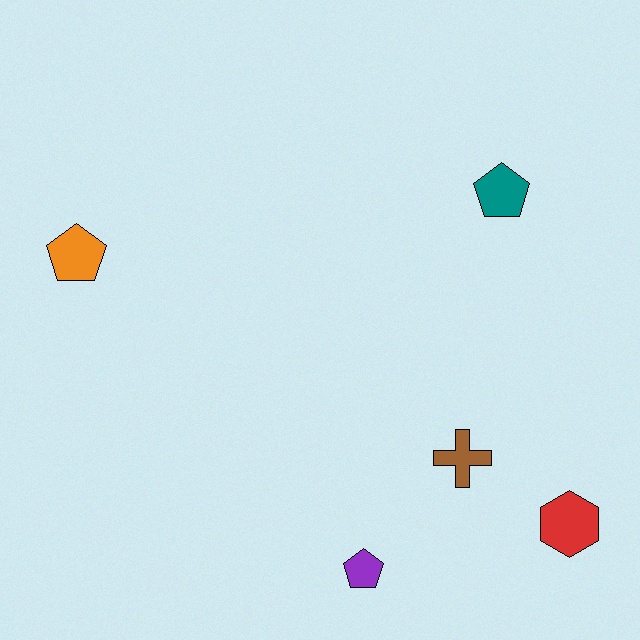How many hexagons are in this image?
There is 1 hexagon.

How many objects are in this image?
There are 5 objects.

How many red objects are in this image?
There is 1 red object.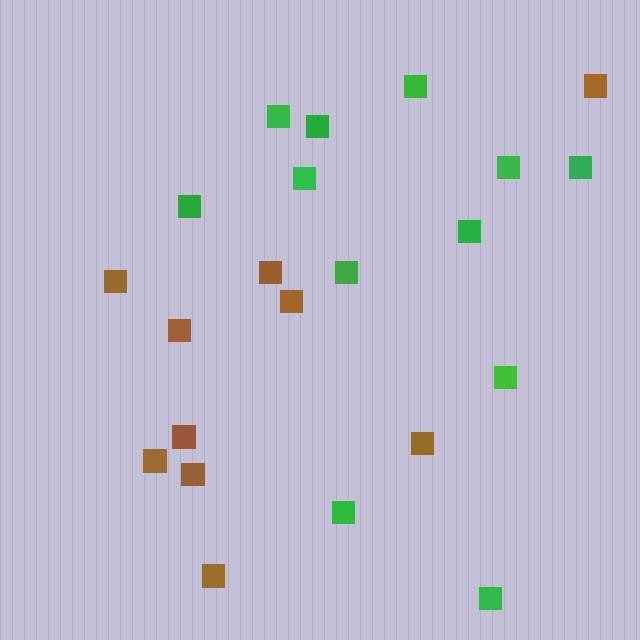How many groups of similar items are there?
There are 2 groups: one group of brown squares (10) and one group of green squares (12).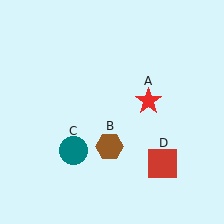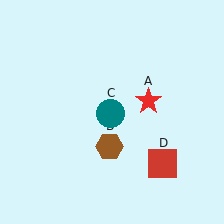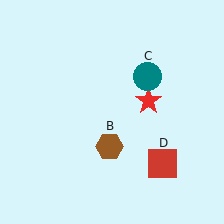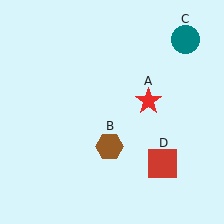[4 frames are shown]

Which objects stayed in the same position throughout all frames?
Red star (object A) and brown hexagon (object B) and red square (object D) remained stationary.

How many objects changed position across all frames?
1 object changed position: teal circle (object C).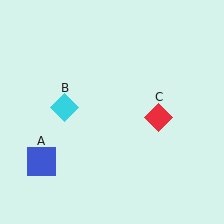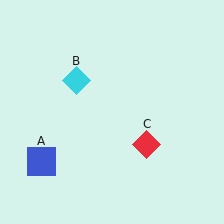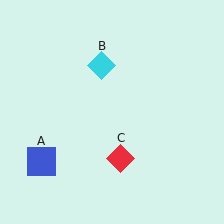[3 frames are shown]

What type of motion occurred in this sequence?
The cyan diamond (object B), red diamond (object C) rotated clockwise around the center of the scene.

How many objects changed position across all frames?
2 objects changed position: cyan diamond (object B), red diamond (object C).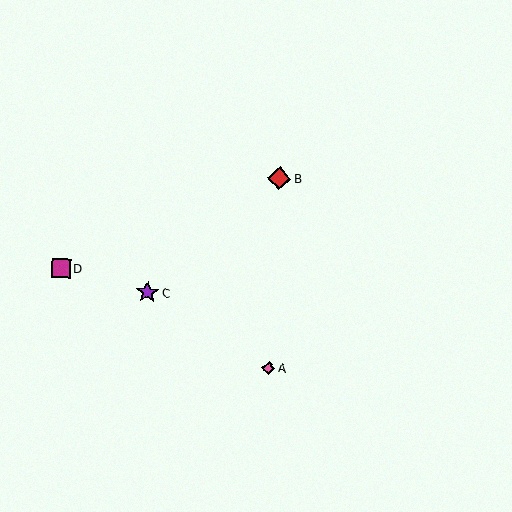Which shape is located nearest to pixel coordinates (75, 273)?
The magenta square (labeled D) at (61, 268) is nearest to that location.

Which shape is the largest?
The red diamond (labeled B) is the largest.